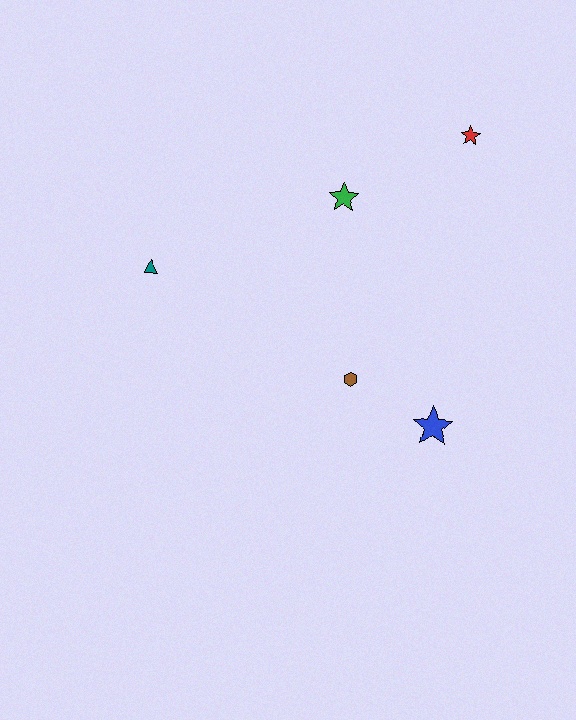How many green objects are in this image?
There is 1 green object.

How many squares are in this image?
There are no squares.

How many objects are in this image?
There are 5 objects.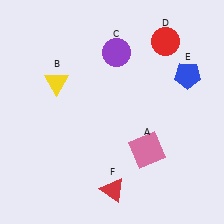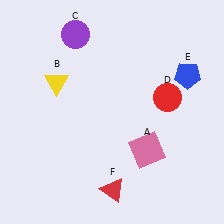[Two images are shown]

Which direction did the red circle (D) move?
The red circle (D) moved down.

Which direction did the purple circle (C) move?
The purple circle (C) moved left.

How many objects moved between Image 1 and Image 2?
2 objects moved between the two images.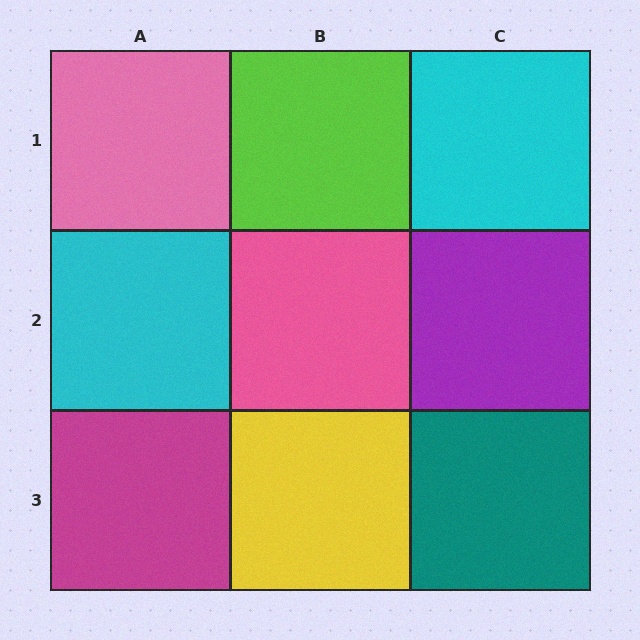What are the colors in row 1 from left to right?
Pink, lime, cyan.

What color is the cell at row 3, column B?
Yellow.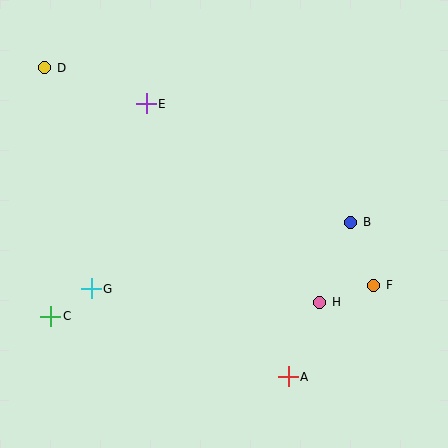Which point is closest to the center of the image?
Point H at (320, 302) is closest to the center.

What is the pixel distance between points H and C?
The distance between H and C is 269 pixels.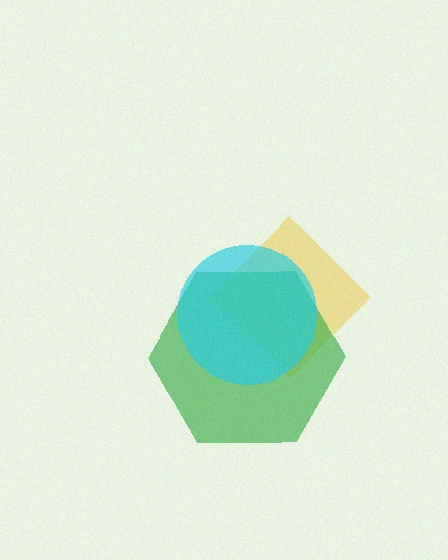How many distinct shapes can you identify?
There are 3 distinct shapes: a yellow diamond, a green hexagon, a cyan circle.